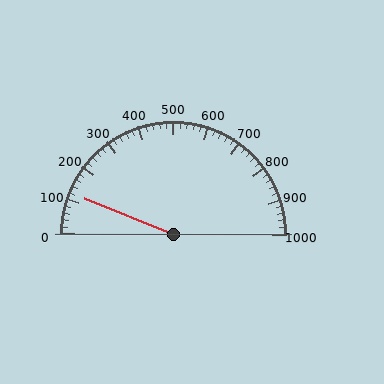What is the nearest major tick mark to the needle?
The nearest major tick mark is 100.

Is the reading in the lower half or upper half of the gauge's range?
The reading is in the lower half of the range (0 to 1000).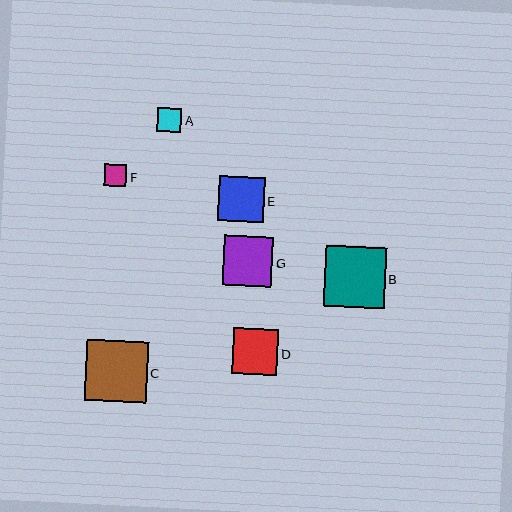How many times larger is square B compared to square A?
Square B is approximately 2.5 times the size of square A.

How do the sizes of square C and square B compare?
Square C and square B are approximately the same size.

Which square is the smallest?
Square F is the smallest with a size of approximately 22 pixels.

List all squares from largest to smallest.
From largest to smallest: C, B, G, D, E, A, F.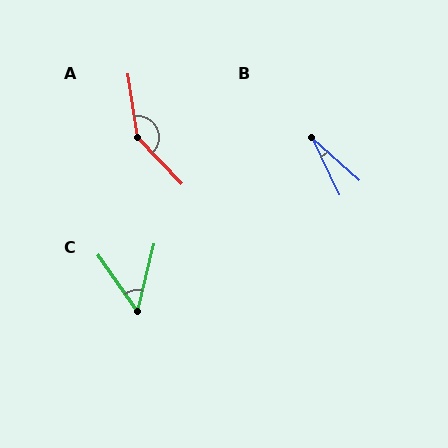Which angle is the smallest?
B, at approximately 23 degrees.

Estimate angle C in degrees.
Approximately 49 degrees.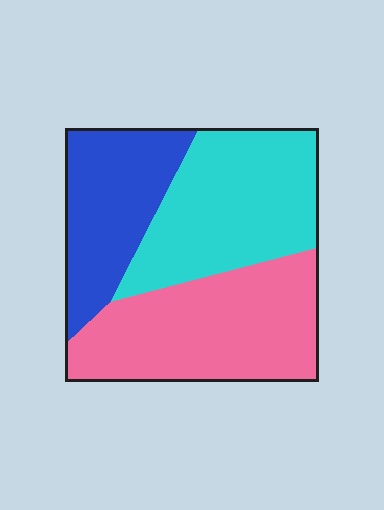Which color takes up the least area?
Blue, at roughly 25%.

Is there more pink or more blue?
Pink.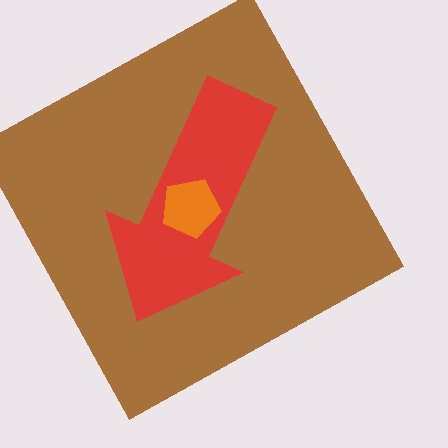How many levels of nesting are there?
3.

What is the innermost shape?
The orange pentagon.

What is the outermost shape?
The brown square.